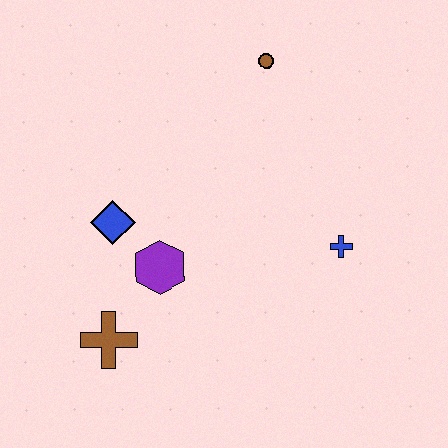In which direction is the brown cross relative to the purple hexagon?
The brown cross is below the purple hexagon.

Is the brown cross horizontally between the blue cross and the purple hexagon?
No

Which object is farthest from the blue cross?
The brown cross is farthest from the blue cross.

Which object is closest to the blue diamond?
The purple hexagon is closest to the blue diamond.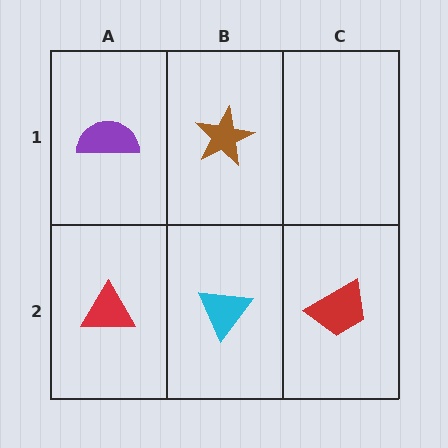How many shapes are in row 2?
3 shapes.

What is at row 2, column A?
A red triangle.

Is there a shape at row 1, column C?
No, that cell is empty.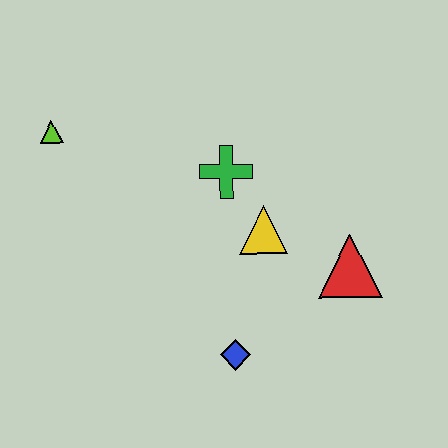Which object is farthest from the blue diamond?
The lime triangle is farthest from the blue diamond.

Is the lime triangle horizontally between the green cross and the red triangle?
No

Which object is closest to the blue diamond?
The yellow triangle is closest to the blue diamond.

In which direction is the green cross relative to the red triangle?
The green cross is to the left of the red triangle.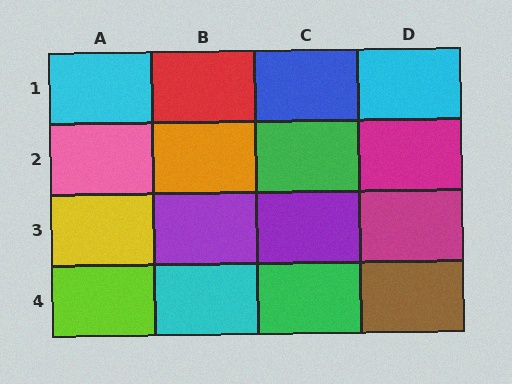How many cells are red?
1 cell is red.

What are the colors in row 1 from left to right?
Cyan, red, blue, cyan.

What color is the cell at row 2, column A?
Pink.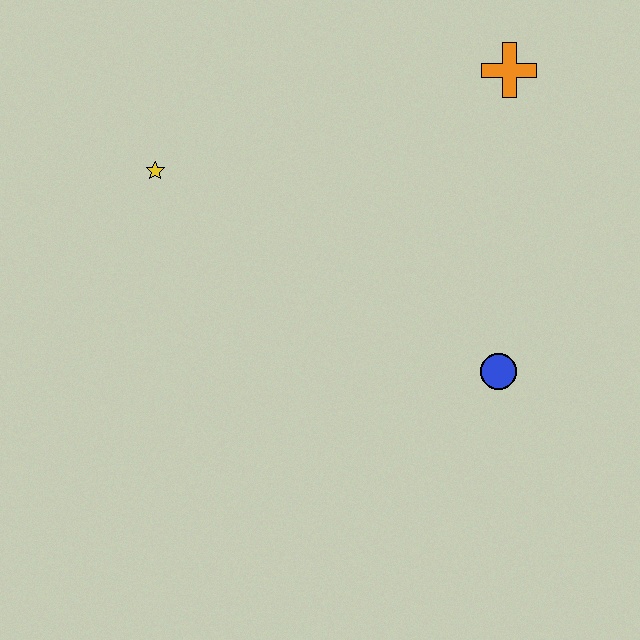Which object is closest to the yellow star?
The orange cross is closest to the yellow star.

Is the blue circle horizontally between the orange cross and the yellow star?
Yes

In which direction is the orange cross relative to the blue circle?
The orange cross is above the blue circle.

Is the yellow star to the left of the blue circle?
Yes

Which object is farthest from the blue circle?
The yellow star is farthest from the blue circle.